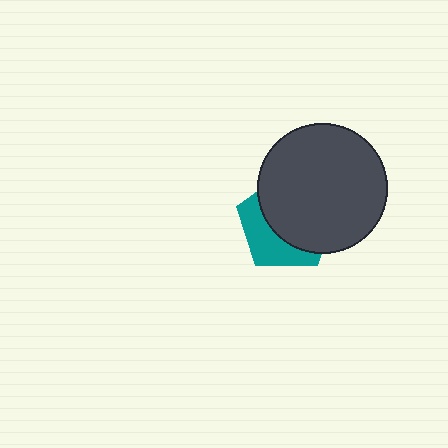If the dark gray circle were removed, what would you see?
You would see the complete teal pentagon.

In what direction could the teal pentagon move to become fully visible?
The teal pentagon could move toward the lower-left. That would shift it out from behind the dark gray circle entirely.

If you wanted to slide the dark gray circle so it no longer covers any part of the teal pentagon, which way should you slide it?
Slide it toward the upper-right — that is the most direct way to separate the two shapes.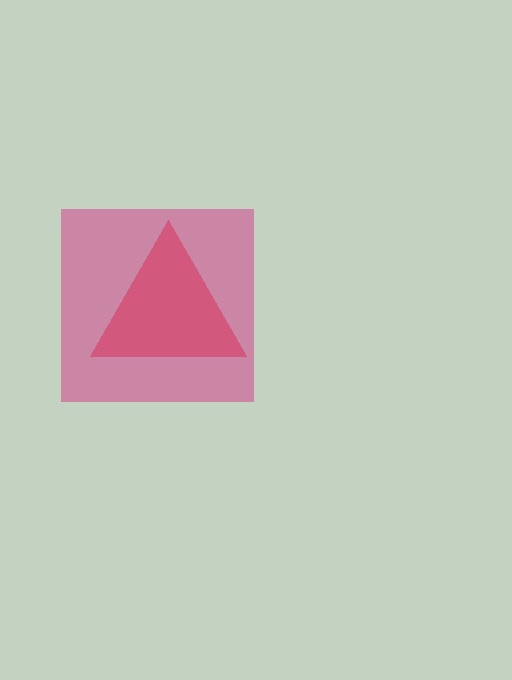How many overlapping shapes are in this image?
There are 2 overlapping shapes in the image.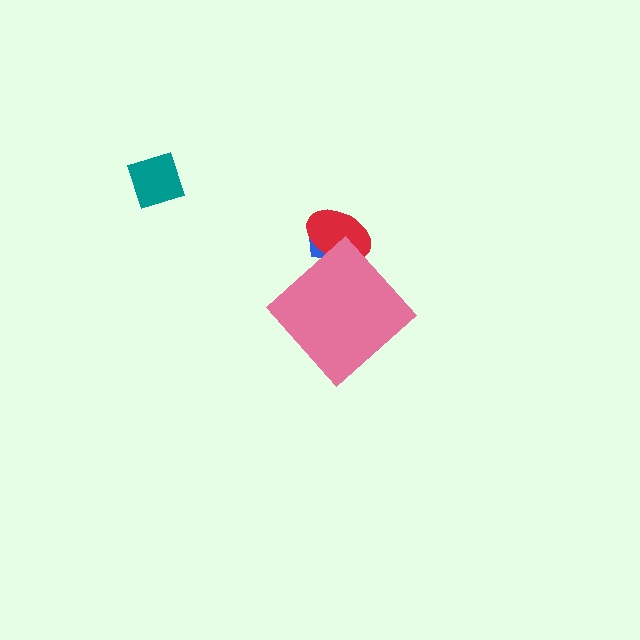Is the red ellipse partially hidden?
Yes, the red ellipse is partially hidden behind the pink diamond.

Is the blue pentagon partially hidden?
Yes, the blue pentagon is partially hidden behind the pink diamond.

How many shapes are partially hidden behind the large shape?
2 shapes are partially hidden.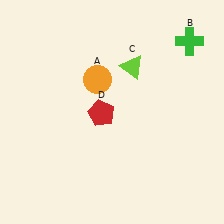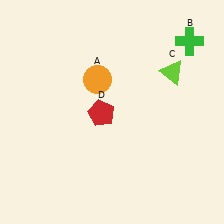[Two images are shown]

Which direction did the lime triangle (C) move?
The lime triangle (C) moved right.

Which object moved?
The lime triangle (C) moved right.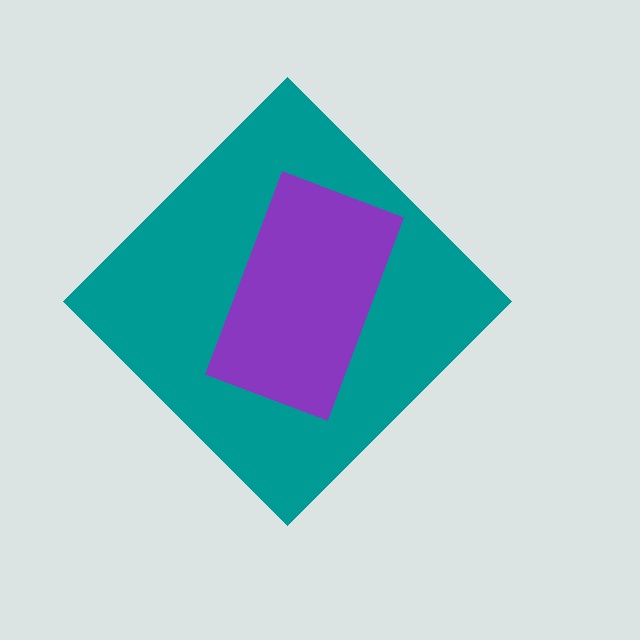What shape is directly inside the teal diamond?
The purple rectangle.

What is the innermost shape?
The purple rectangle.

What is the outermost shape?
The teal diamond.